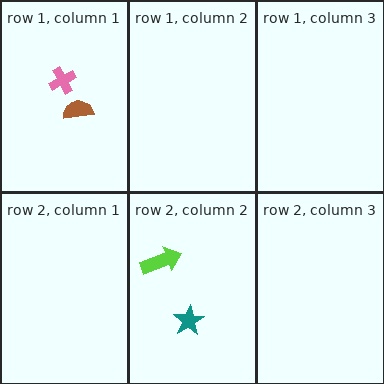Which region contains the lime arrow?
The row 2, column 2 region.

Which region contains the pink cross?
The row 1, column 1 region.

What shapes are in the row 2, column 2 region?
The lime arrow, the teal star.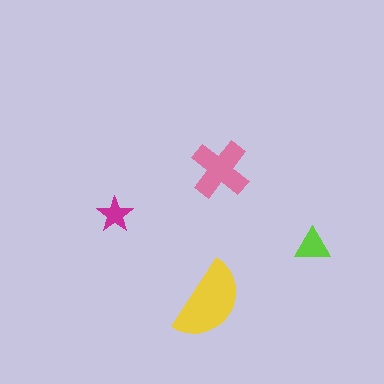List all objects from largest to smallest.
The yellow semicircle, the pink cross, the lime triangle, the magenta star.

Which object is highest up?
The pink cross is topmost.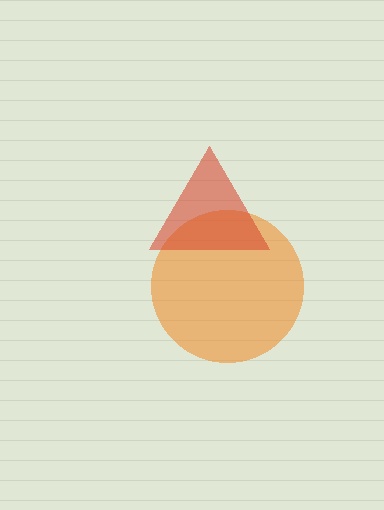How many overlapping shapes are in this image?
There are 2 overlapping shapes in the image.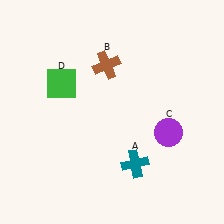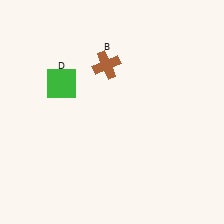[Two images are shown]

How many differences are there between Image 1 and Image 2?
There are 2 differences between the two images.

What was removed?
The teal cross (A), the purple circle (C) were removed in Image 2.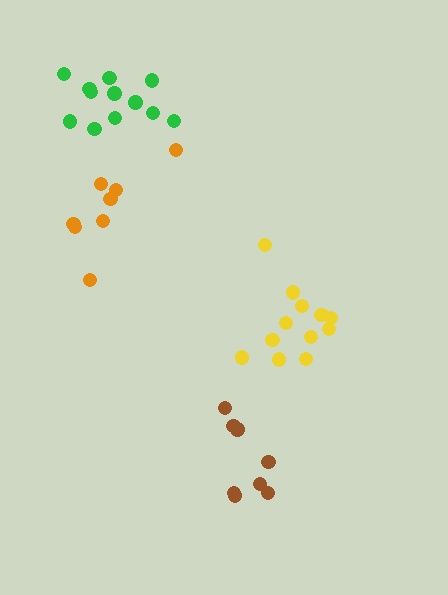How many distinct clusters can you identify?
There are 4 distinct clusters.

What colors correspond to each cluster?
The clusters are colored: orange, brown, yellow, green.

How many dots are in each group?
Group 1: 8 dots, Group 2: 8 dots, Group 3: 12 dots, Group 4: 12 dots (40 total).